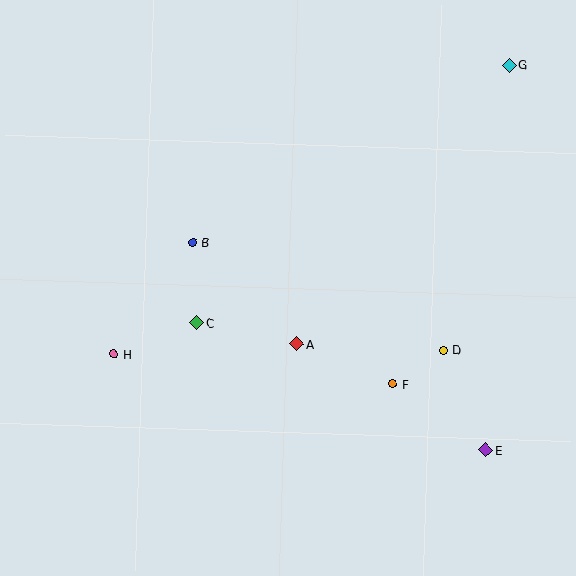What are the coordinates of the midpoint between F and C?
The midpoint between F and C is at (295, 353).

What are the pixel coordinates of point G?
Point G is at (510, 65).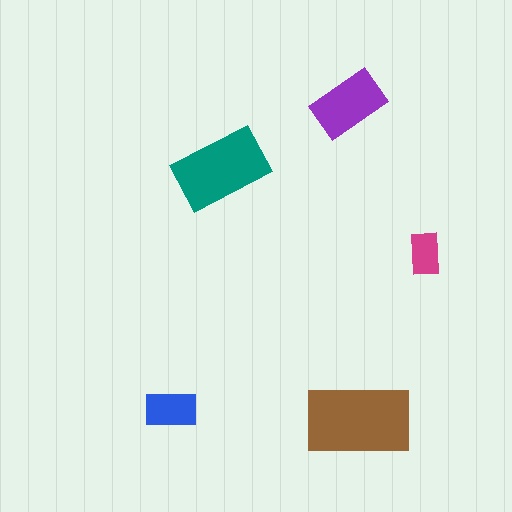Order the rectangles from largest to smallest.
the brown one, the teal one, the purple one, the blue one, the magenta one.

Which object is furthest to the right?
The magenta rectangle is rightmost.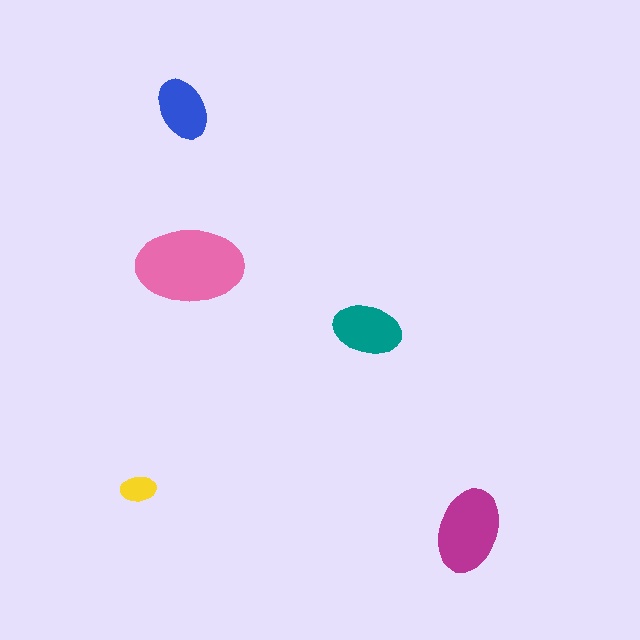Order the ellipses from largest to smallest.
the pink one, the magenta one, the teal one, the blue one, the yellow one.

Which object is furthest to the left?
The yellow ellipse is leftmost.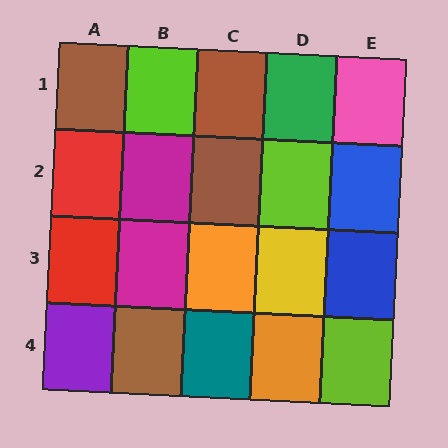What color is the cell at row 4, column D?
Orange.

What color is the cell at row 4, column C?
Teal.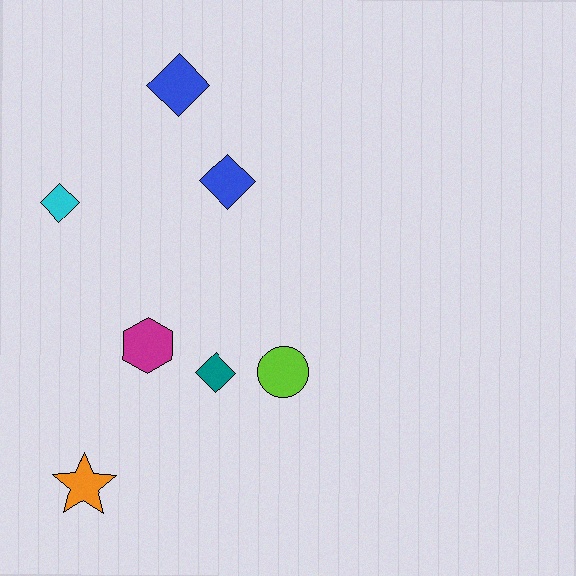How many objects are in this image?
There are 7 objects.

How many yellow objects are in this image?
There are no yellow objects.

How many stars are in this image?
There is 1 star.